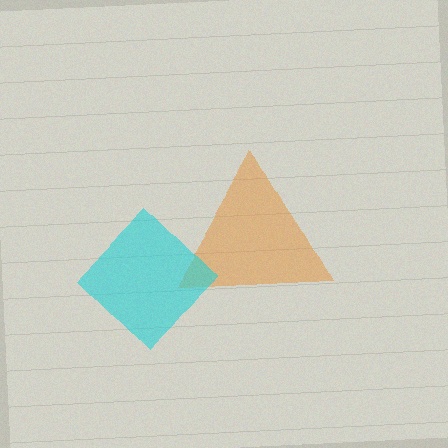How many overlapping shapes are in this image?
There are 2 overlapping shapes in the image.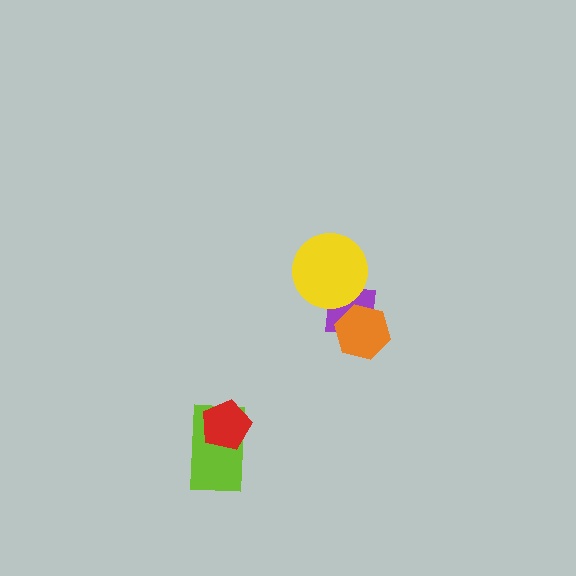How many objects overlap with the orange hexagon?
1 object overlaps with the orange hexagon.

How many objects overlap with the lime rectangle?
1 object overlaps with the lime rectangle.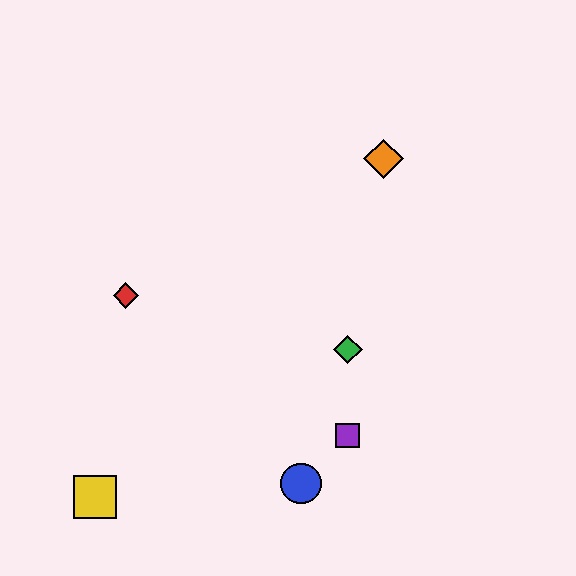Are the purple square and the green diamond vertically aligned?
Yes, both are at x≈348.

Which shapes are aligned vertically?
The green diamond, the purple square are aligned vertically.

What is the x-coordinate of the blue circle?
The blue circle is at x≈301.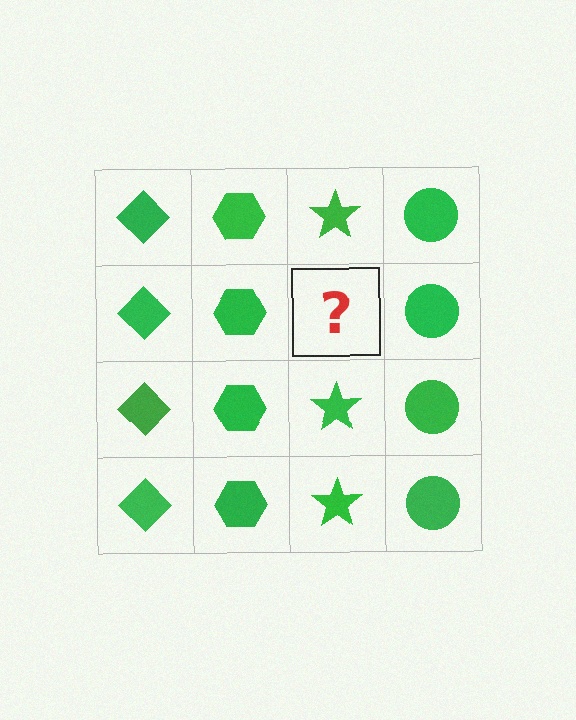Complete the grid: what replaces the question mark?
The question mark should be replaced with a green star.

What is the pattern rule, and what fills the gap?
The rule is that each column has a consistent shape. The gap should be filled with a green star.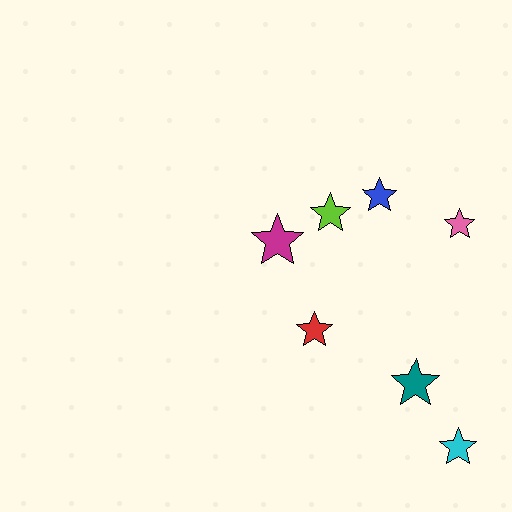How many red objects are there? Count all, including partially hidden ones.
There is 1 red object.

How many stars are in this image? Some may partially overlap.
There are 7 stars.